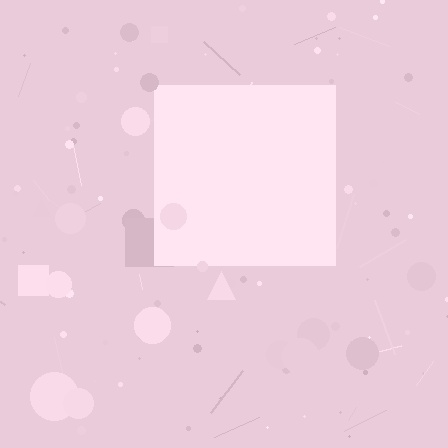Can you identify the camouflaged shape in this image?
The camouflaged shape is a square.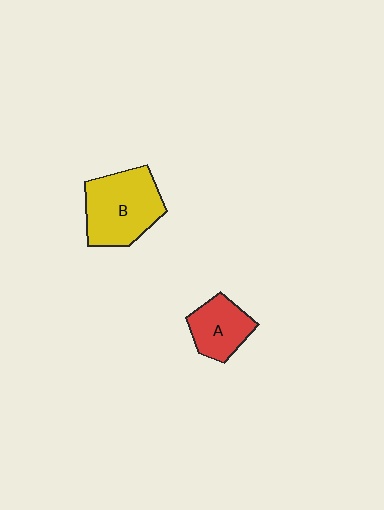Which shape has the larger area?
Shape B (yellow).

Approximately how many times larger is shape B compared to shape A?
Approximately 1.6 times.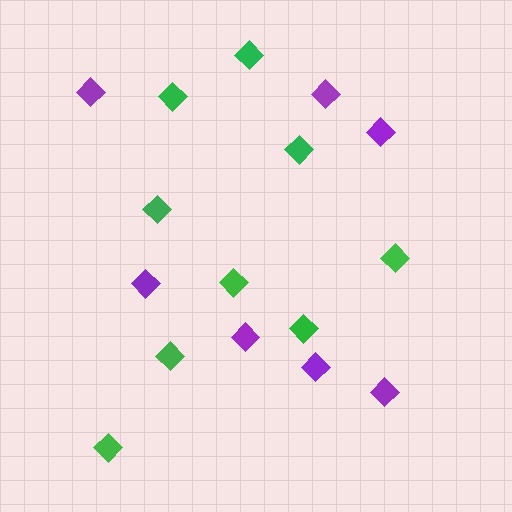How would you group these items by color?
There are 2 groups: one group of green diamonds (9) and one group of purple diamonds (7).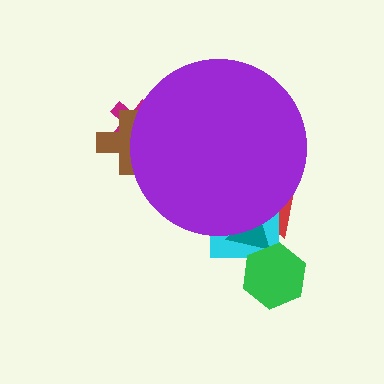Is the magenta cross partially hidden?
Yes, the magenta cross is partially hidden behind the purple circle.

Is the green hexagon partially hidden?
No, the green hexagon is fully visible.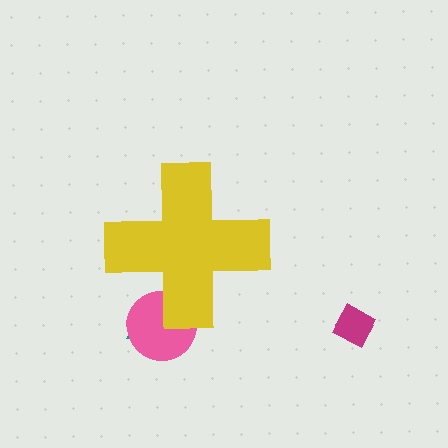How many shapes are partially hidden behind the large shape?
2 shapes are partially hidden.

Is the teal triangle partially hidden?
Yes, the teal triangle is partially hidden behind the yellow cross.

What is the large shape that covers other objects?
A yellow cross.